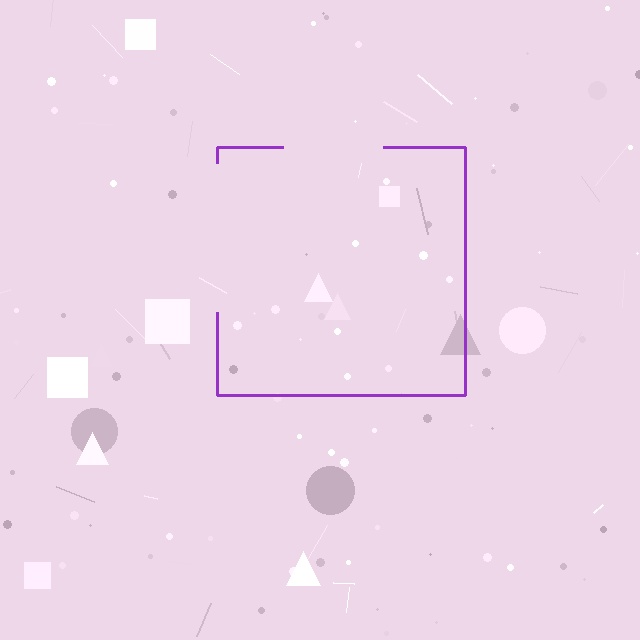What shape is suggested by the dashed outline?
The dashed outline suggests a square.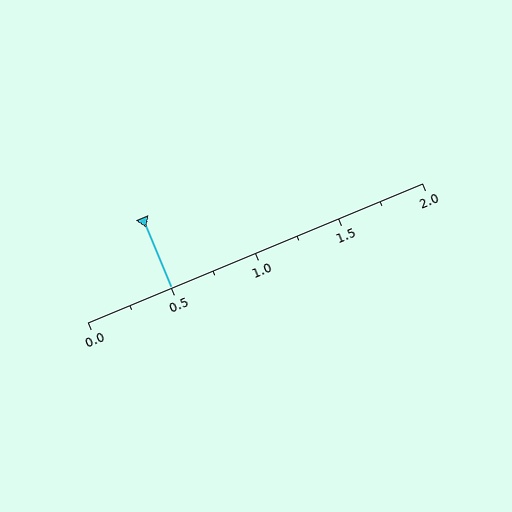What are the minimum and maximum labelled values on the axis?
The axis runs from 0.0 to 2.0.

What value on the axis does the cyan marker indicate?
The marker indicates approximately 0.5.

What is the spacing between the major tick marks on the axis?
The major ticks are spaced 0.5 apart.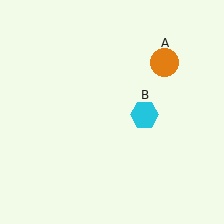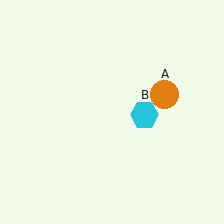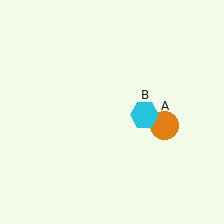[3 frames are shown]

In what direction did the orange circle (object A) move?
The orange circle (object A) moved down.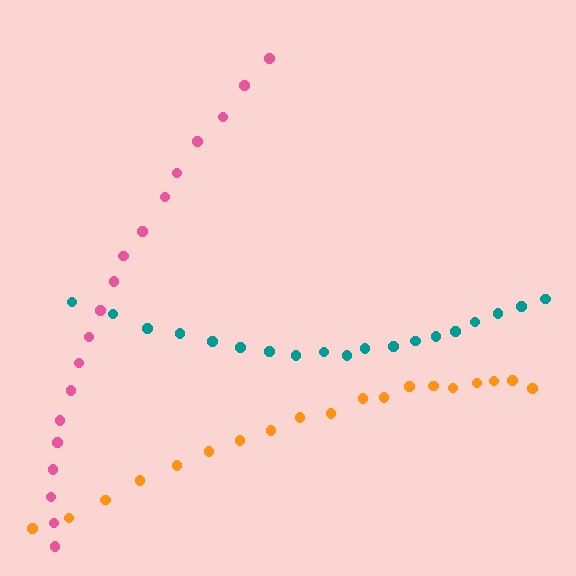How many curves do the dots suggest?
There are 3 distinct paths.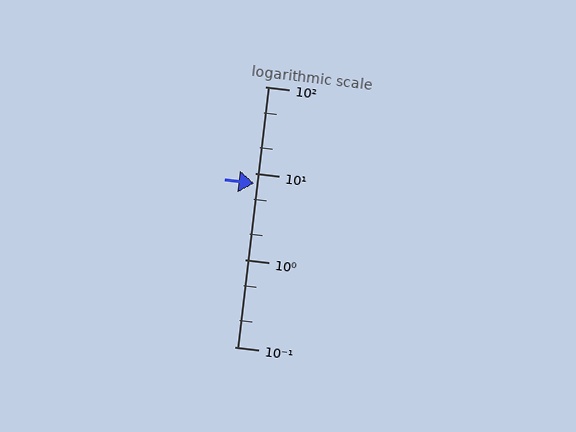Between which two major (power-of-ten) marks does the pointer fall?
The pointer is between 1 and 10.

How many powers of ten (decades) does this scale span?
The scale spans 3 decades, from 0.1 to 100.